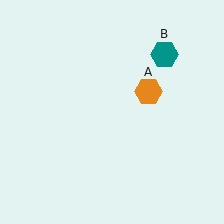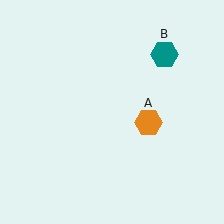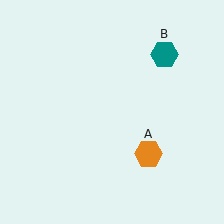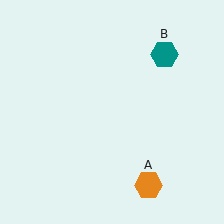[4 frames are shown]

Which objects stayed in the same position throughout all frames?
Teal hexagon (object B) remained stationary.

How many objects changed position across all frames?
1 object changed position: orange hexagon (object A).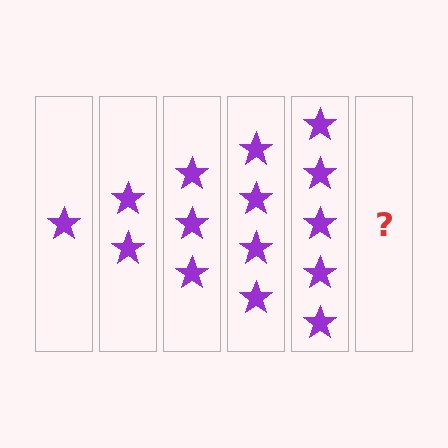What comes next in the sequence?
The next element should be 6 stars.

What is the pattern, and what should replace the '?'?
The pattern is that each step adds one more star. The '?' should be 6 stars.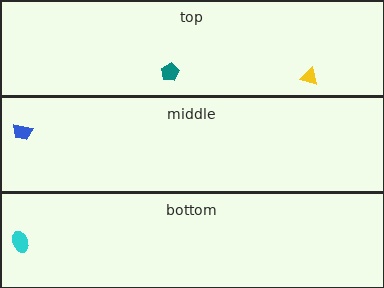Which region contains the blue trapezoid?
The middle region.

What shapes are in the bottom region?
The cyan ellipse.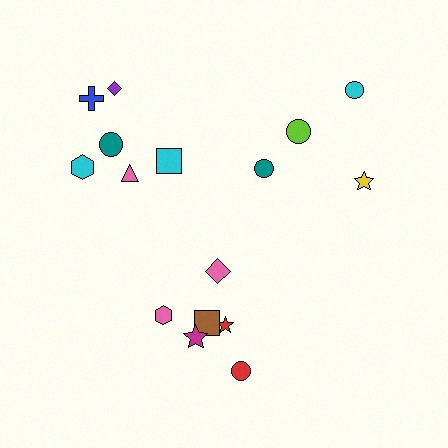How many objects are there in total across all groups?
There are 16 objects.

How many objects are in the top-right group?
There are 4 objects.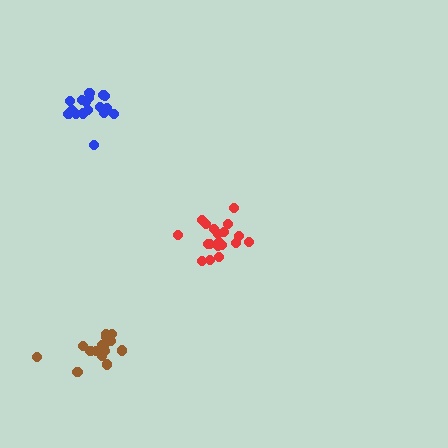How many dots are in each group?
Group 1: 17 dots, Group 2: 19 dots, Group 3: 16 dots (52 total).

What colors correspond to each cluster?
The clusters are colored: blue, red, brown.